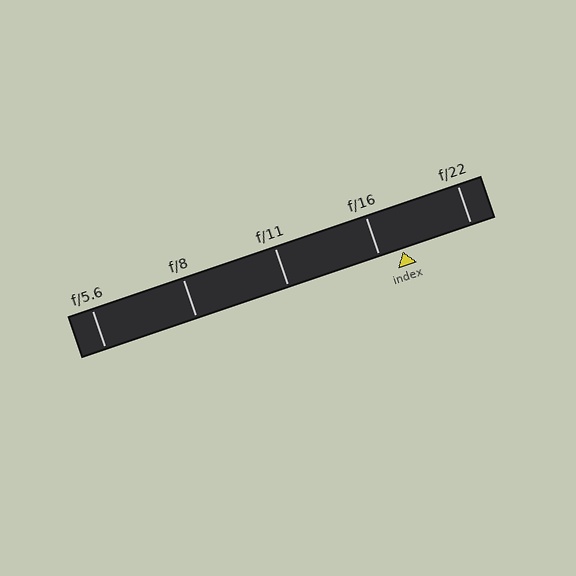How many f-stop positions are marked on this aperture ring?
There are 5 f-stop positions marked.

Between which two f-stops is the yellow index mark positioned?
The index mark is between f/16 and f/22.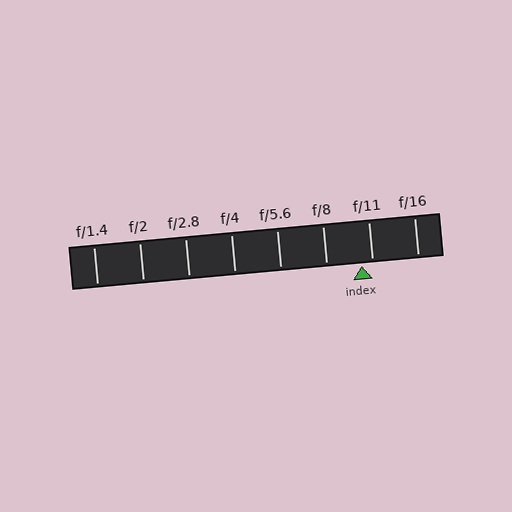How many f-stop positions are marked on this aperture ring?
There are 8 f-stop positions marked.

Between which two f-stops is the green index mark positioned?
The index mark is between f/8 and f/11.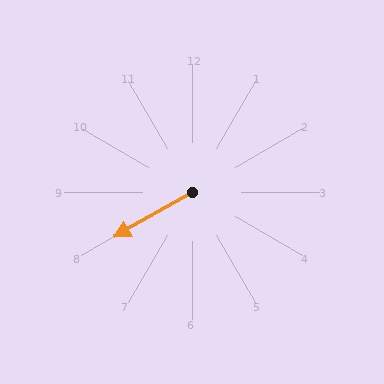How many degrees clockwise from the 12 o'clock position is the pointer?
Approximately 240 degrees.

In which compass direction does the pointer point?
Southwest.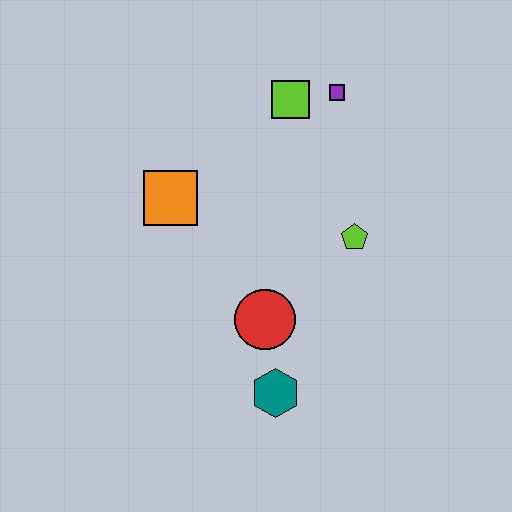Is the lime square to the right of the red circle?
Yes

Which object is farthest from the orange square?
The teal hexagon is farthest from the orange square.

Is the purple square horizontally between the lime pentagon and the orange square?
Yes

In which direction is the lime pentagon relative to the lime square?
The lime pentagon is below the lime square.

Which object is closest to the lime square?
The purple square is closest to the lime square.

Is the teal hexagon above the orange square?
No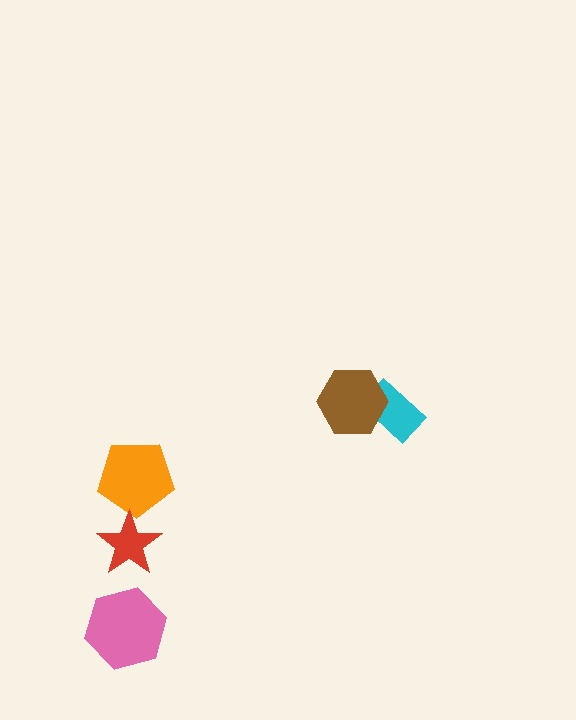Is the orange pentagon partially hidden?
Yes, it is partially covered by another shape.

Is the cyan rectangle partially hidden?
Yes, it is partially covered by another shape.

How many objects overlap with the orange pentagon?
1 object overlaps with the orange pentagon.